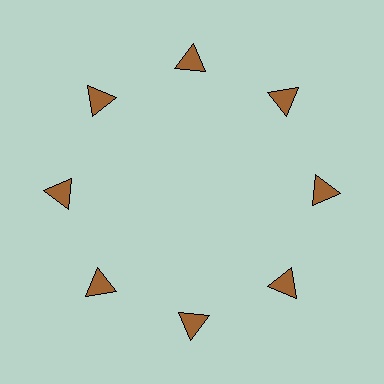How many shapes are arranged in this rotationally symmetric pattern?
There are 8 shapes, arranged in 8 groups of 1.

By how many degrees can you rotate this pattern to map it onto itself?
The pattern maps onto itself every 45 degrees of rotation.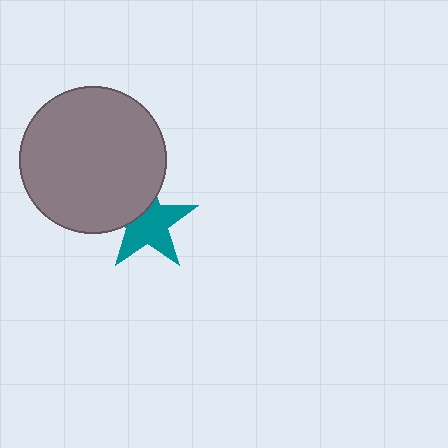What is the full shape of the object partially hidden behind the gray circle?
The partially hidden object is a teal star.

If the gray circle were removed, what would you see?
You would see the complete teal star.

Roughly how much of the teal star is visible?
Most of it is visible (roughly 67%).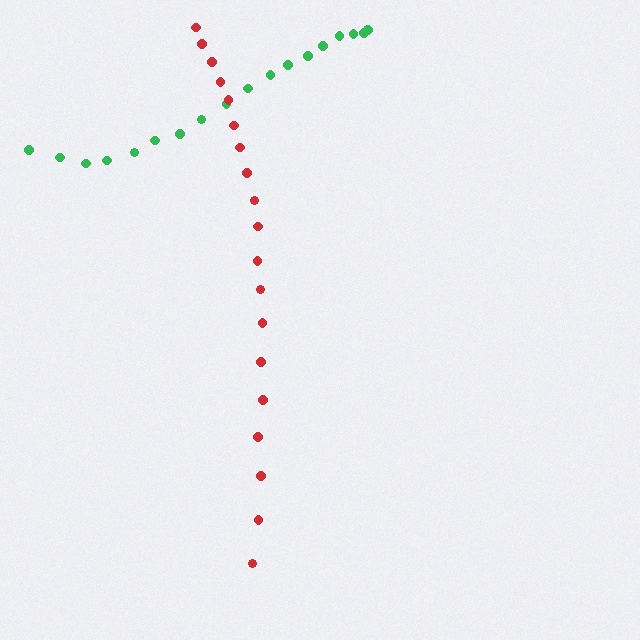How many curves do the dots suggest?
There are 2 distinct paths.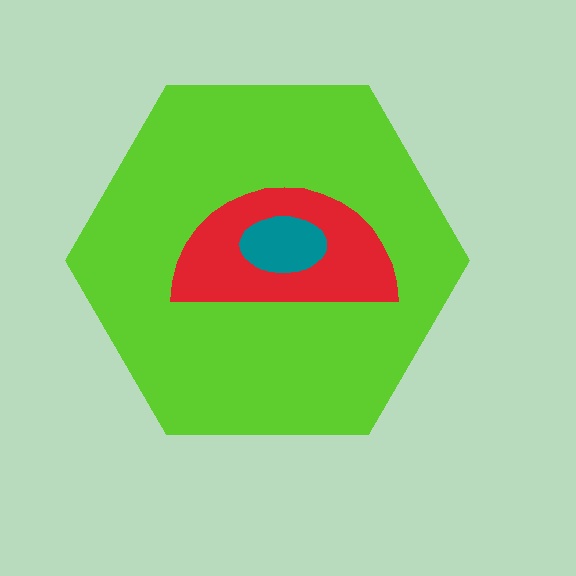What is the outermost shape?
The lime hexagon.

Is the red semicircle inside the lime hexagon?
Yes.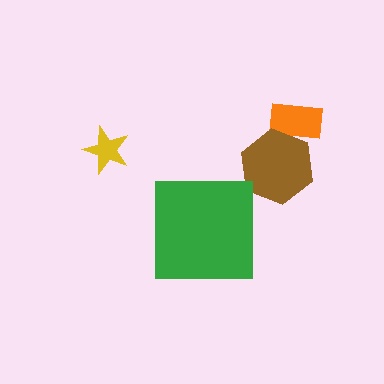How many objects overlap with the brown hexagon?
1 object overlaps with the brown hexagon.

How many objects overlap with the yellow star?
0 objects overlap with the yellow star.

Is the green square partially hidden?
No, no other shape covers it.